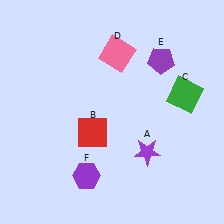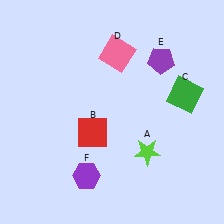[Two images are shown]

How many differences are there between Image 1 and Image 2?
There is 1 difference between the two images.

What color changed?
The star (A) changed from purple in Image 1 to lime in Image 2.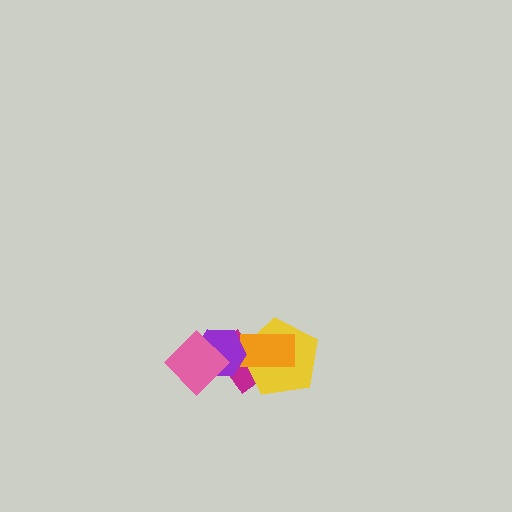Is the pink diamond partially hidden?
No, no other shape covers it.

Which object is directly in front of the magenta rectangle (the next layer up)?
The yellow pentagon is directly in front of the magenta rectangle.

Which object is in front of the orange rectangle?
The purple hexagon is in front of the orange rectangle.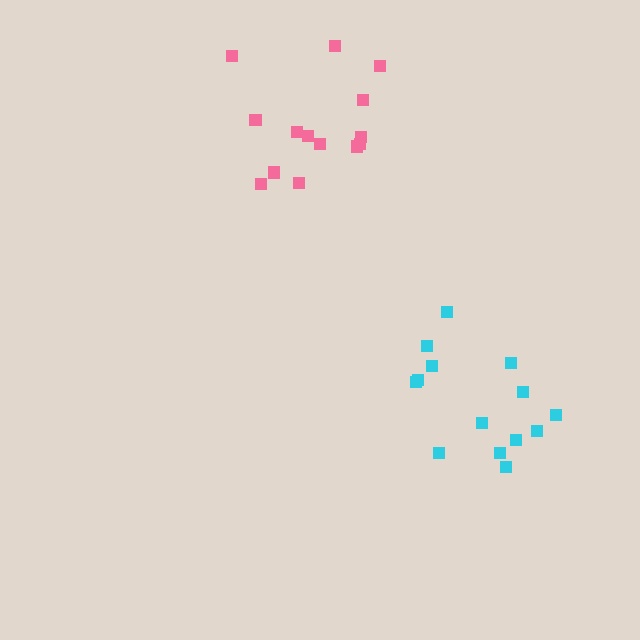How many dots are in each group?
Group 1: 14 dots, Group 2: 14 dots (28 total).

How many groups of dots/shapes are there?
There are 2 groups.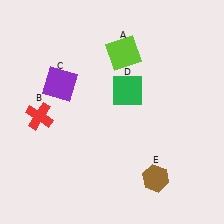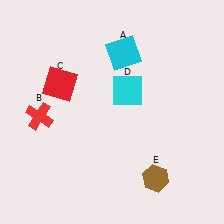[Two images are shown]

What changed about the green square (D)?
In Image 1, D is green. In Image 2, it changed to cyan.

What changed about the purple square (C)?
In Image 1, C is purple. In Image 2, it changed to red.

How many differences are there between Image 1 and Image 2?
There are 3 differences between the two images.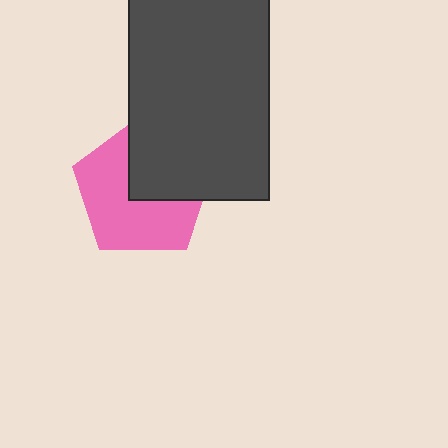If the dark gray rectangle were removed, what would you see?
You would see the complete pink pentagon.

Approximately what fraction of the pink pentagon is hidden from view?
Roughly 41% of the pink pentagon is hidden behind the dark gray rectangle.